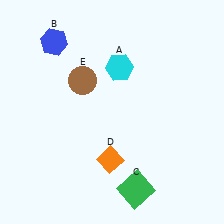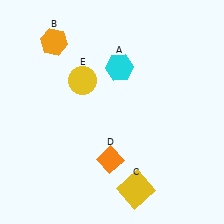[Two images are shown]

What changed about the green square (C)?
In Image 1, C is green. In Image 2, it changed to yellow.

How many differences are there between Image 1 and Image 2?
There are 3 differences between the two images.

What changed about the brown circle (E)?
In Image 1, E is brown. In Image 2, it changed to yellow.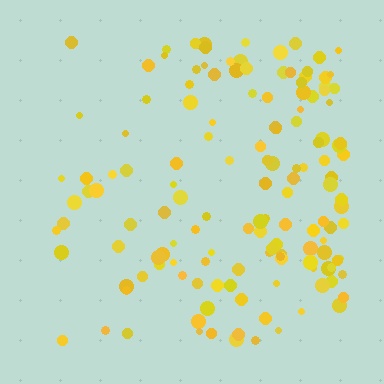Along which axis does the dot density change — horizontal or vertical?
Horizontal.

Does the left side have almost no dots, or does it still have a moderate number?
Still a moderate number, just noticeably fewer than the right.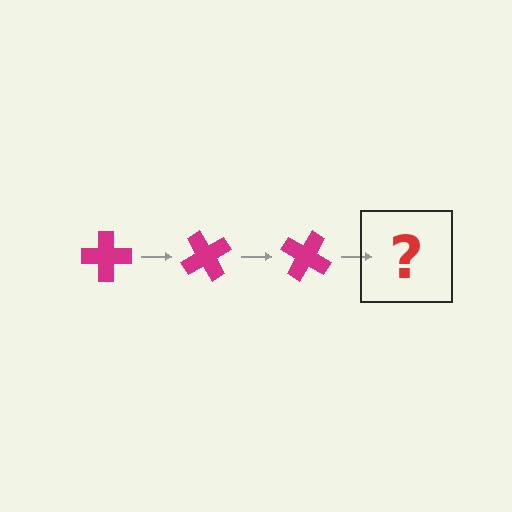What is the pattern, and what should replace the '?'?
The pattern is that the cross rotates 60 degrees each step. The '?' should be a magenta cross rotated 180 degrees.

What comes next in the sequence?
The next element should be a magenta cross rotated 180 degrees.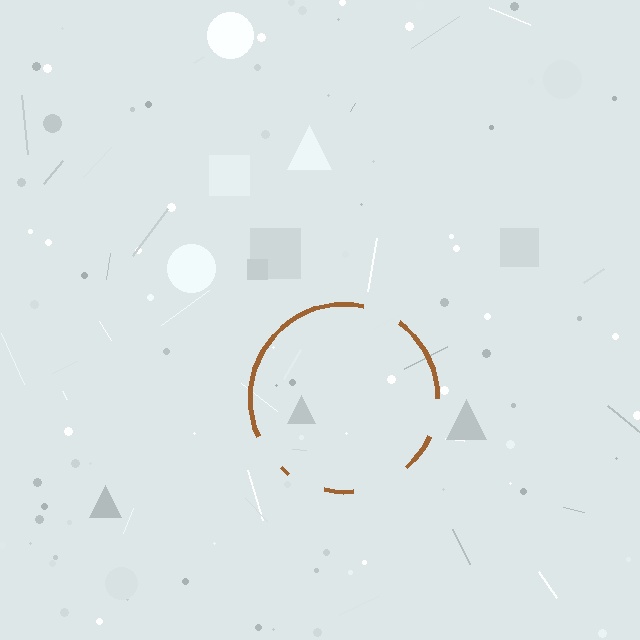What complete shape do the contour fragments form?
The contour fragments form a circle.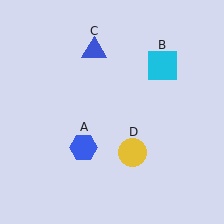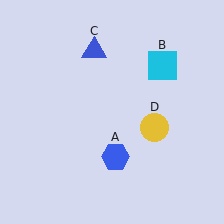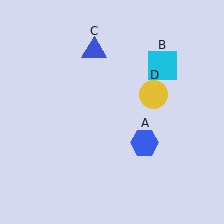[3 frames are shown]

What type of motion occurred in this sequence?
The blue hexagon (object A), yellow circle (object D) rotated counterclockwise around the center of the scene.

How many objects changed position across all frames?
2 objects changed position: blue hexagon (object A), yellow circle (object D).